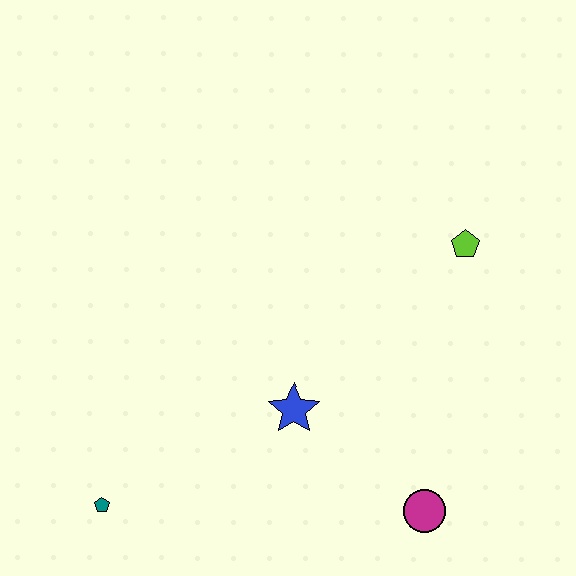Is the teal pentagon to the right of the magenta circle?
No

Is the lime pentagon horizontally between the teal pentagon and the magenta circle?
No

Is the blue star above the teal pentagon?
Yes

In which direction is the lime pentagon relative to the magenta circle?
The lime pentagon is above the magenta circle.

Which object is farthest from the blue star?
The lime pentagon is farthest from the blue star.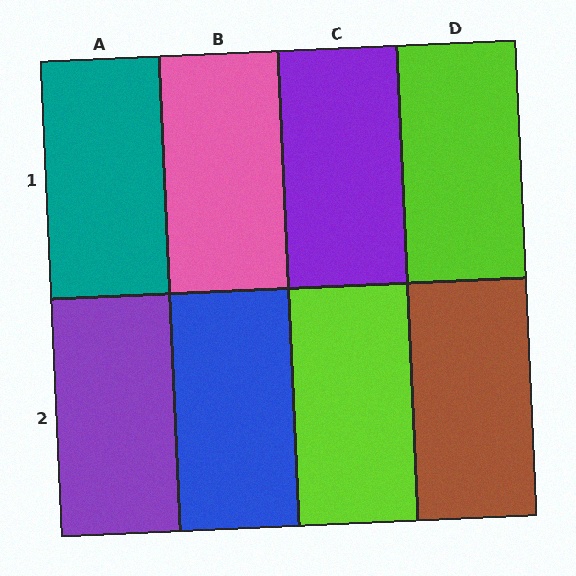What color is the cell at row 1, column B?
Pink.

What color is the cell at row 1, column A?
Teal.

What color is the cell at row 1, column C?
Purple.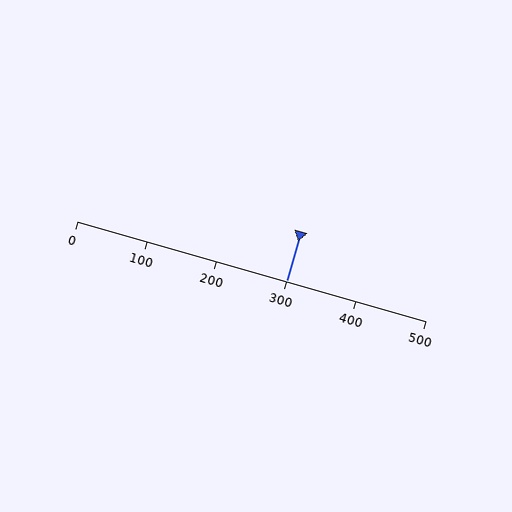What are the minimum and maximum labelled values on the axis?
The axis runs from 0 to 500.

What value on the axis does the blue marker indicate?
The marker indicates approximately 300.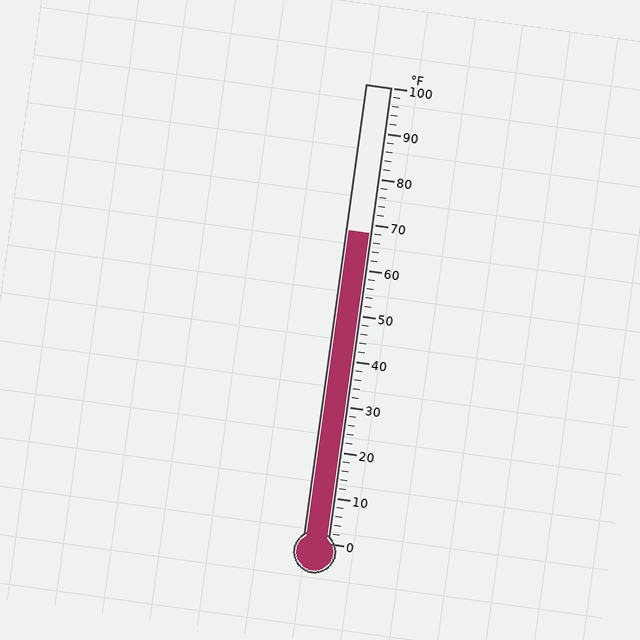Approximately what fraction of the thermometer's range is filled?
The thermometer is filled to approximately 70% of its range.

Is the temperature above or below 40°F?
The temperature is above 40°F.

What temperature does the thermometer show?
The thermometer shows approximately 68°F.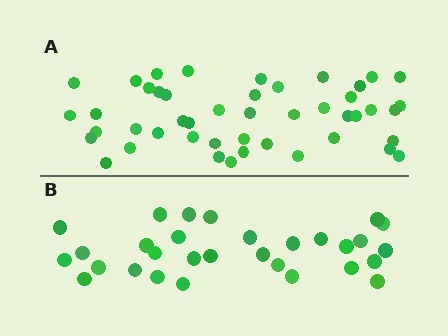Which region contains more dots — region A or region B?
Region A (the top region) has more dots.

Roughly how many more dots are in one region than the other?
Region A has approximately 15 more dots than region B.